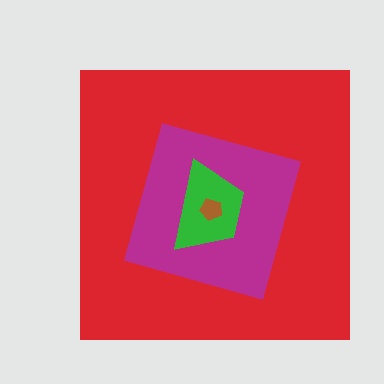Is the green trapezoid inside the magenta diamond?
Yes.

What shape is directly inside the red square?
The magenta diamond.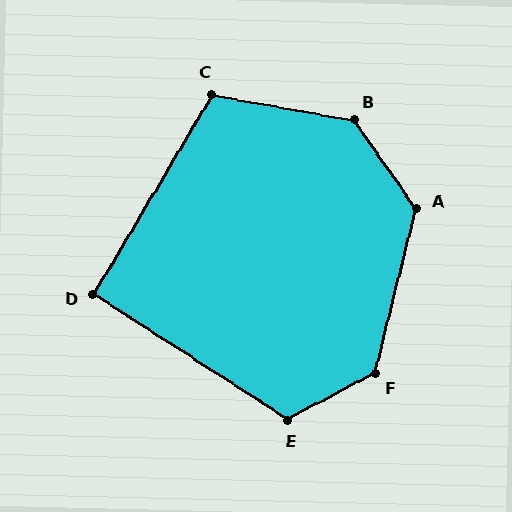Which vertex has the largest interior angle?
B, at approximately 135 degrees.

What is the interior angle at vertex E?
Approximately 119 degrees (obtuse).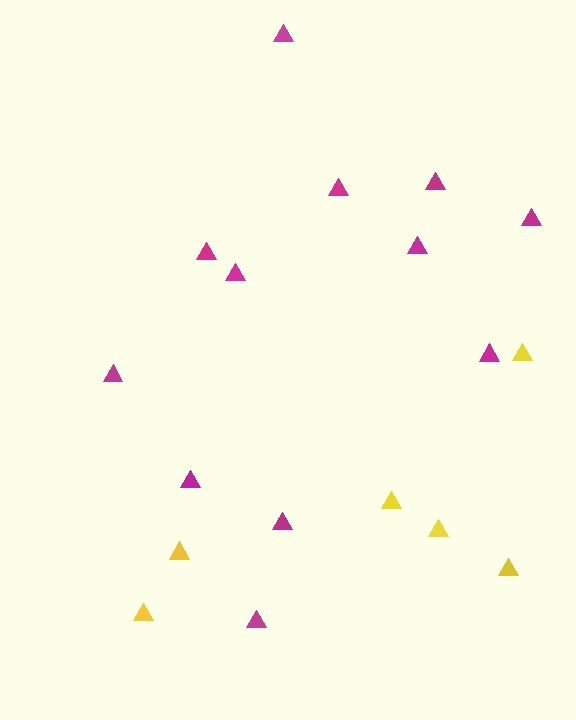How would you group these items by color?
There are 2 groups: one group of magenta triangles (12) and one group of yellow triangles (6).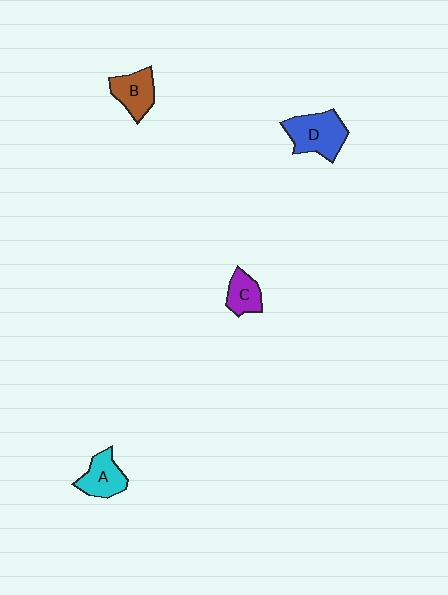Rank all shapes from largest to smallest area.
From largest to smallest: D (blue), B (brown), A (cyan), C (purple).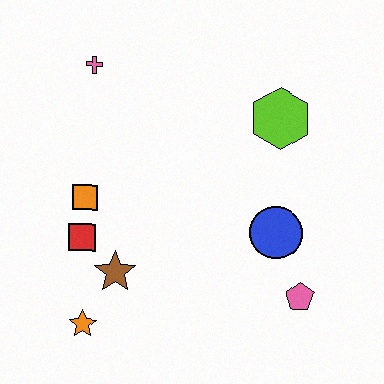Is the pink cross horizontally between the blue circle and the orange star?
Yes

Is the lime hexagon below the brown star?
No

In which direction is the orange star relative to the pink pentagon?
The orange star is to the left of the pink pentagon.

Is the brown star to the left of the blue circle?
Yes